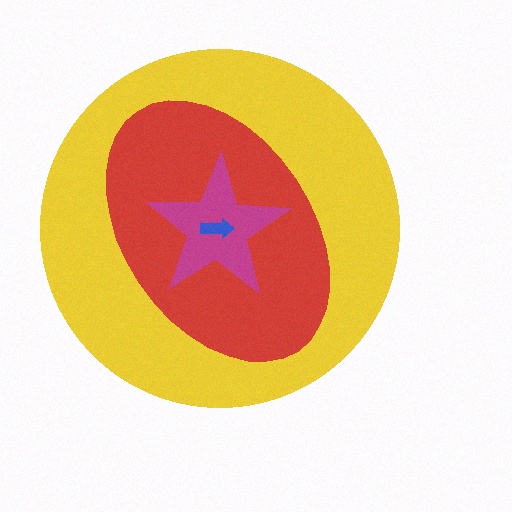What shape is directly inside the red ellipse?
The magenta star.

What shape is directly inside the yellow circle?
The red ellipse.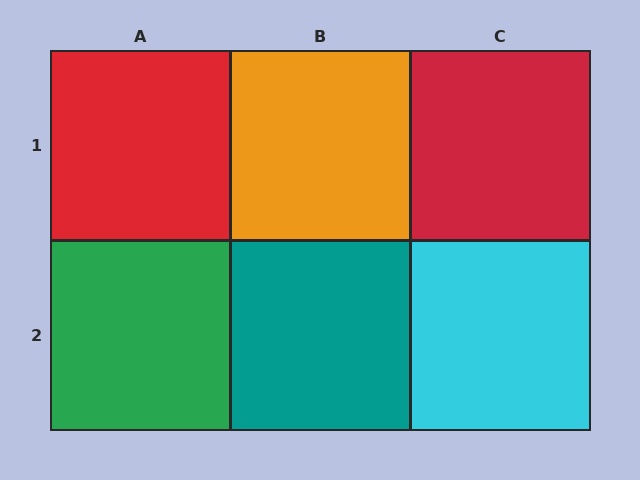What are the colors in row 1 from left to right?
Red, orange, red.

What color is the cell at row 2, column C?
Cyan.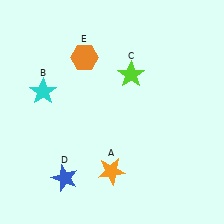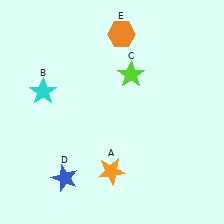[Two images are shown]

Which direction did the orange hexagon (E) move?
The orange hexagon (E) moved right.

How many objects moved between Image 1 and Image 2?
1 object moved between the two images.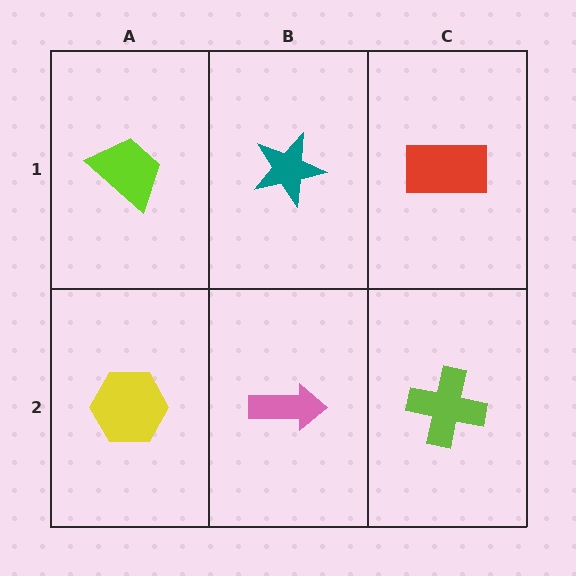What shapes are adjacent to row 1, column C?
A lime cross (row 2, column C), a teal star (row 1, column B).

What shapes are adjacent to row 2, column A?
A lime trapezoid (row 1, column A), a pink arrow (row 2, column B).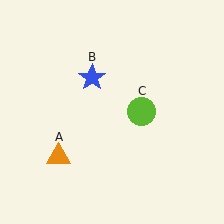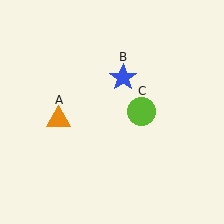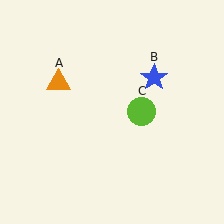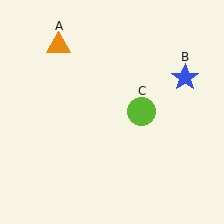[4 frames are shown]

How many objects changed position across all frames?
2 objects changed position: orange triangle (object A), blue star (object B).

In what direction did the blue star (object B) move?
The blue star (object B) moved right.